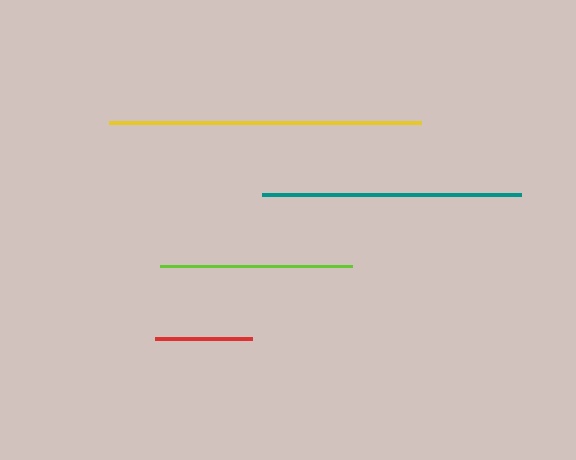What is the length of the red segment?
The red segment is approximately 97 pixels long.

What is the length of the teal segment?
The teal segment is approximately 259 pixels long.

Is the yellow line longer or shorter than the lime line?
The yellow line is longer than the lime line.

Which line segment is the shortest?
The red line is the shortest at approximately 97 pixels.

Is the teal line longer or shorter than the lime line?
The teal line is longer than the lime line.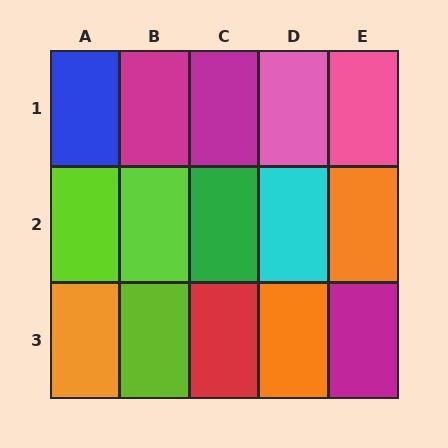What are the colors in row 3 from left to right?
Orange, lime, red, orange, magenta.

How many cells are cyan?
1 cell is cyan.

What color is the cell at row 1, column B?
Magenta.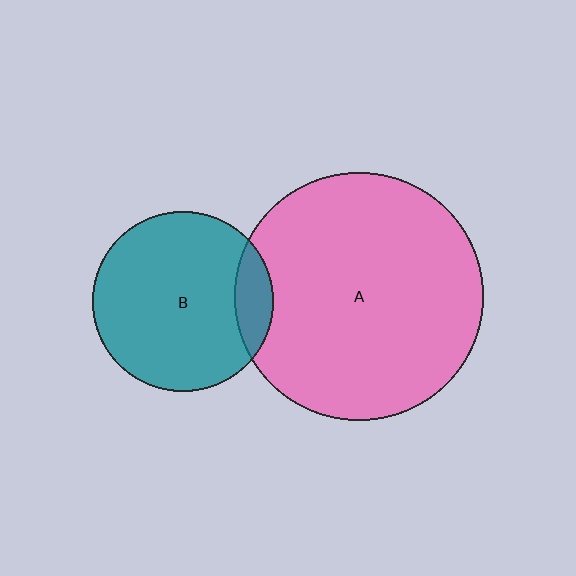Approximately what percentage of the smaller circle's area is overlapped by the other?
Approximately 10%.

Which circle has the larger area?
Circle A (pink).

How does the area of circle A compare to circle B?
Approximately 1.9 times.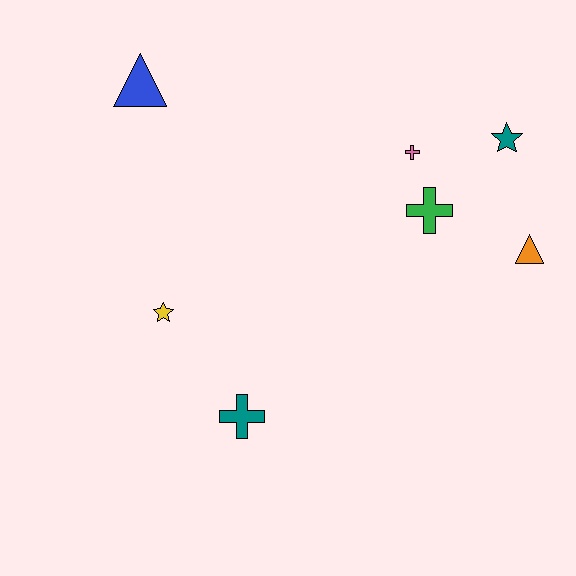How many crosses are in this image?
There are 3 crosses.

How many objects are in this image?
There are 7 objects.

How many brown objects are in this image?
There are no brown objects.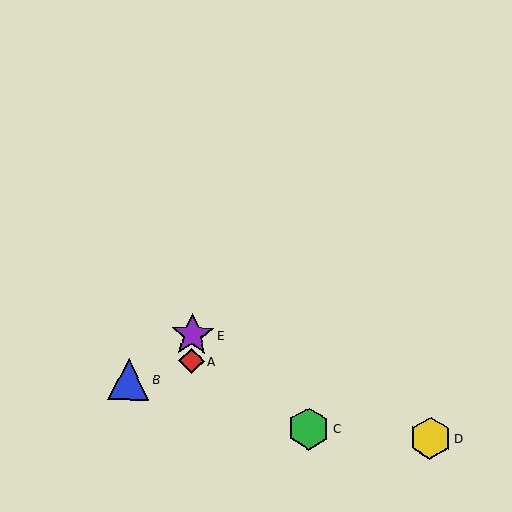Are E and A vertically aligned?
Yes, both are at x≈192.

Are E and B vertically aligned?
No, E is at x≈192 and B is at x≈129.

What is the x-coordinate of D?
Object D is at x≈430.